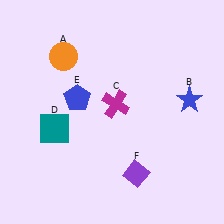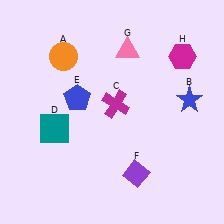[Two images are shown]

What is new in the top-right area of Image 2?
A magenta hexagon (H) was added in the top-right area of Image 2.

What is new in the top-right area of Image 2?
A pink triangle (G) was added in the top-right area of Image 2.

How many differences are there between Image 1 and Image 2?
There are 2 differences between the two images.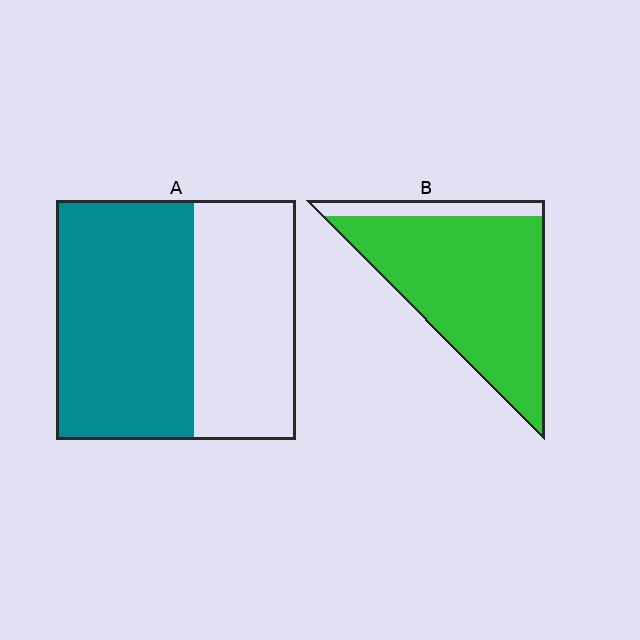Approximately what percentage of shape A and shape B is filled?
A is approximately 55% and B is approximately 85%.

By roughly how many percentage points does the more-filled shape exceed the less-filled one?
By roughly 30 percentage points (B over A).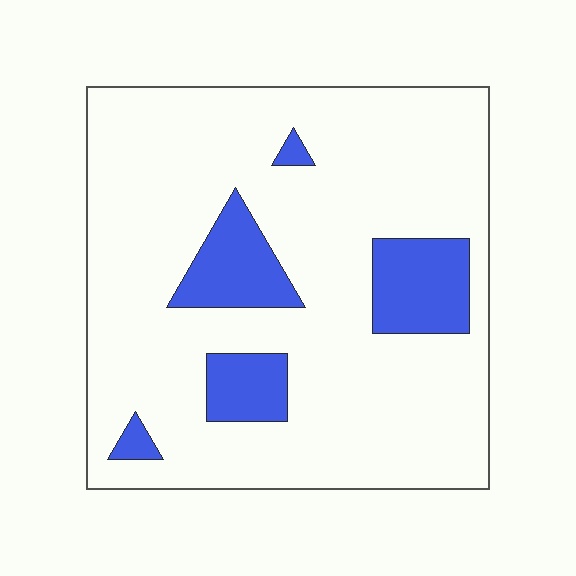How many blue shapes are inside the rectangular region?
5.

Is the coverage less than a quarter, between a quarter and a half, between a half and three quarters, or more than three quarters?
Less than a quarter.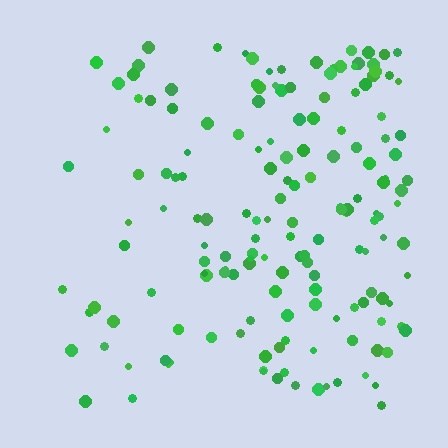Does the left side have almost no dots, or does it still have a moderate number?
Still a moderate number, just noticeably fewer than the right.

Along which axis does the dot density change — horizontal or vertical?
Horizontal.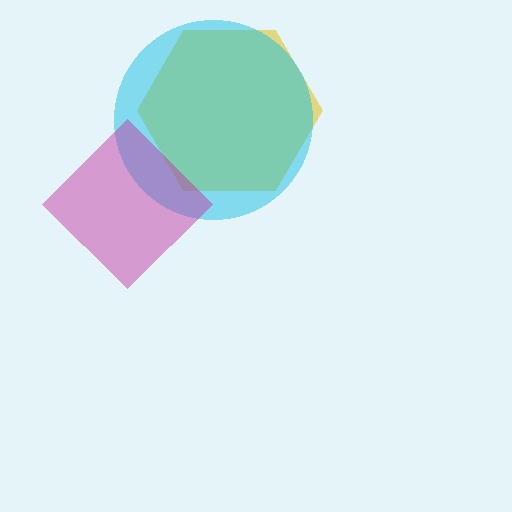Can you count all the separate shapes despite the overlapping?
Yes, there are 3 separate shapes.